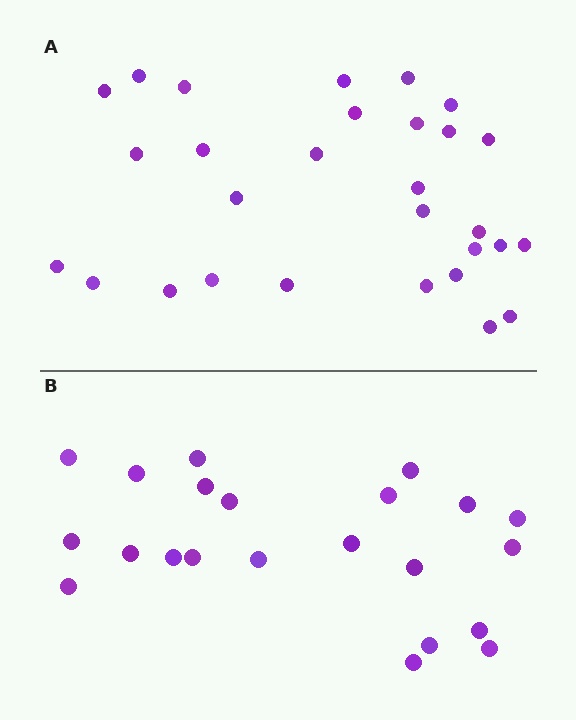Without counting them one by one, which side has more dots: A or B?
Region A (the top region) has more dots.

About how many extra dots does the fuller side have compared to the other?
Region A has roughly 8 or so more dots than region B.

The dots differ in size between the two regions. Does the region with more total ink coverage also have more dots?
No. Region B has more total ink coverage because its dots are larger, but region A actually contains more individual dots. Total area can be misleading — the number of items is what matters here.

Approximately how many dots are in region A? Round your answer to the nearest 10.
About 30 dots. (The exact count is 29, which rounds to 30.)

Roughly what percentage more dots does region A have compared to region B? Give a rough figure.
About 30% more.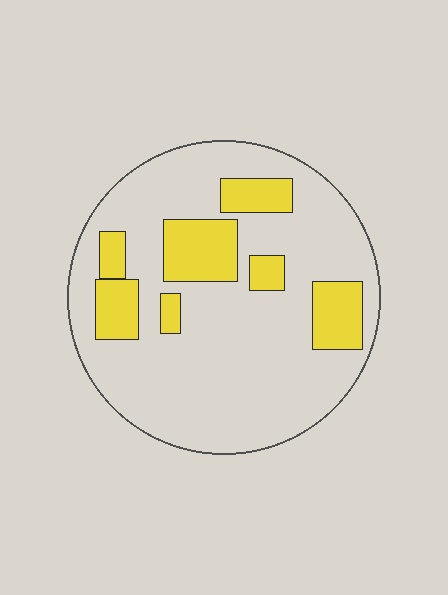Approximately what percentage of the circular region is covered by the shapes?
Approximately 20%.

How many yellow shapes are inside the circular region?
7.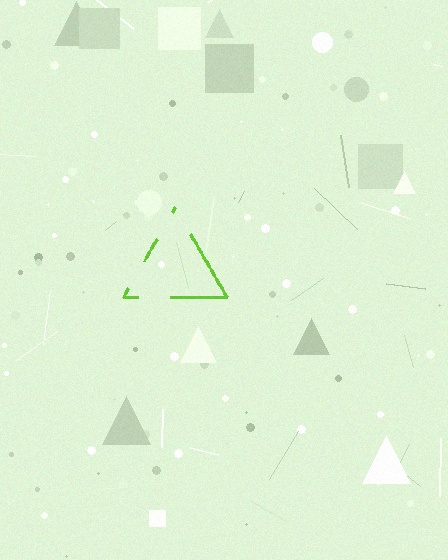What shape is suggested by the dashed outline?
The dashed outline suggests a triangle.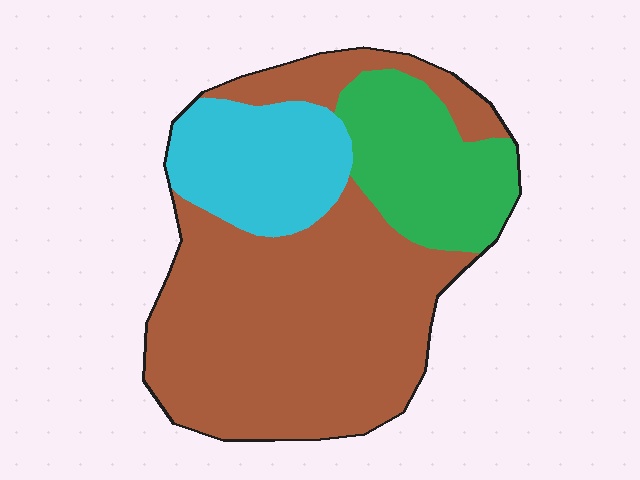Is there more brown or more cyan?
Brown.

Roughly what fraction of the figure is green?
Green takes up about one fifth (1/5) of the figure.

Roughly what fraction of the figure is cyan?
Cyan covers 18% of the figure.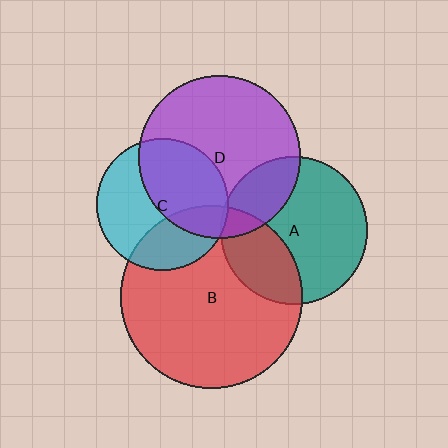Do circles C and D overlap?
Yes.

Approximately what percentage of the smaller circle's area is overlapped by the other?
Approximately 45%.